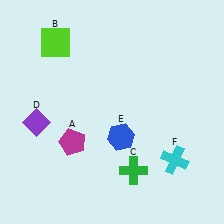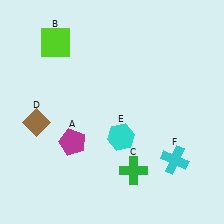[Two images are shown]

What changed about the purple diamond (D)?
In Image 1, D is purple. In Image 2, it changed to brown.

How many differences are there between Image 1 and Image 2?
There are 2 differences between the two images.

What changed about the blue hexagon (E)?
In Image 1, E is blue. In Image 2, it changed to cyan.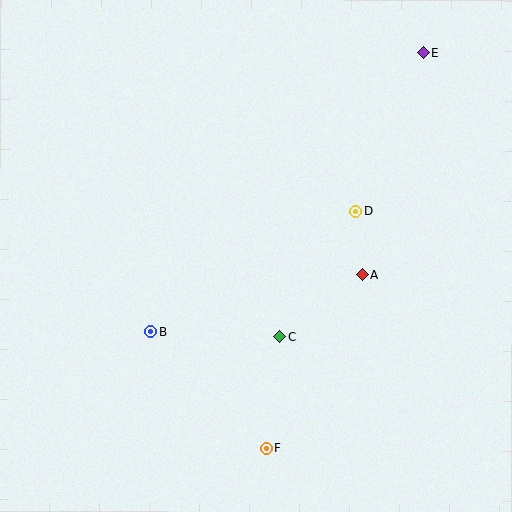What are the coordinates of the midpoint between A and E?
The midpoint between A and E is at (393, 164).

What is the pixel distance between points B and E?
The distance between B and E is 391 pixels.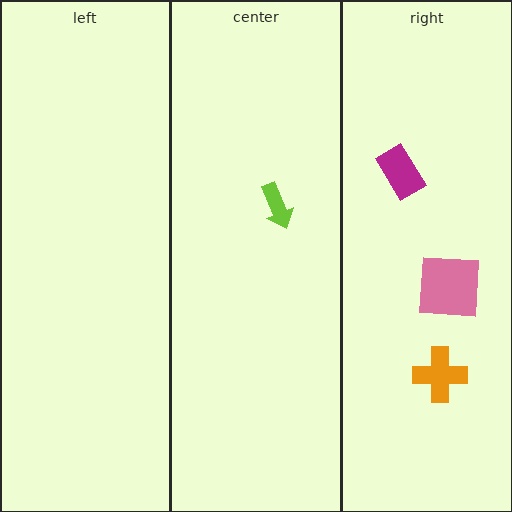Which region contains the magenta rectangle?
The right region.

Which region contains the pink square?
The right region.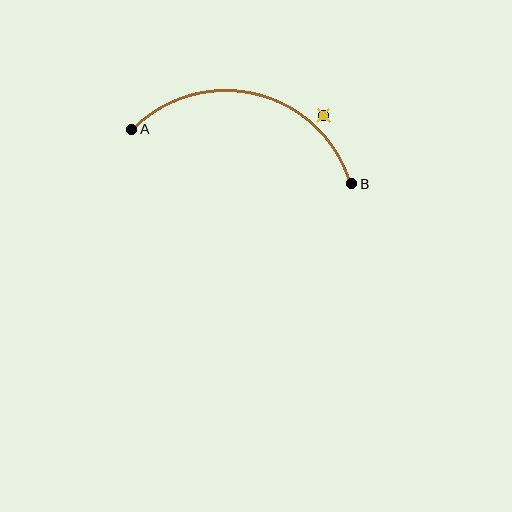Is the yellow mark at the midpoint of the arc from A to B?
No — the yellow mark does not lie on the arc at all. It sits slightly outside the curve.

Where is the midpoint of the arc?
The arc midpoint is the point on the curve farthest from the straight line joining A and B. It sits above that line.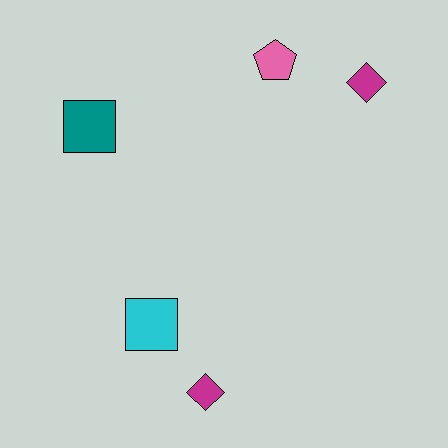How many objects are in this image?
There are 5 objects.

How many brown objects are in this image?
There are no brown objects.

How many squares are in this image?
There are 2 squares.